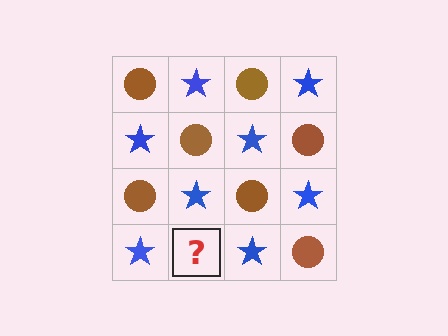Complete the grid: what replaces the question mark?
The question mark should be replaced with a brown circle.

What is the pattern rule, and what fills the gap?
The rule is that it alternates brown circle and blue star in a checkerboard pattern. The gap should be filled with a brown circle.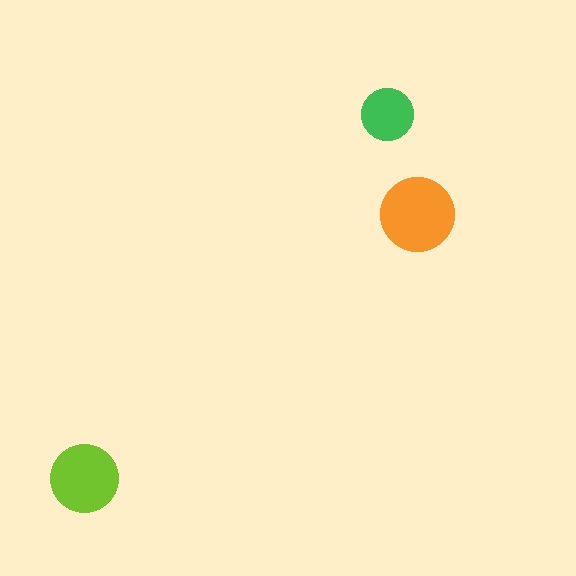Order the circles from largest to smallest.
the orange one, the lime one, the green one.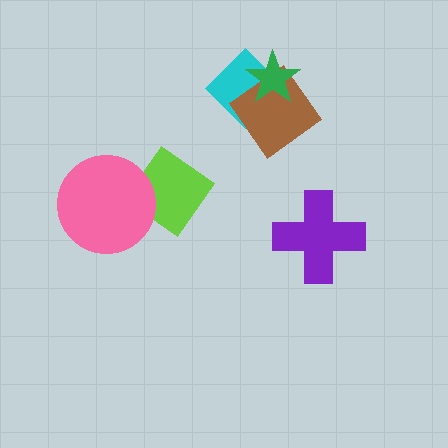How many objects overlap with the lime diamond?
1 object overlaps with the lime diamond.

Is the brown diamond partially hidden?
Yes, it is partially covered by another shape.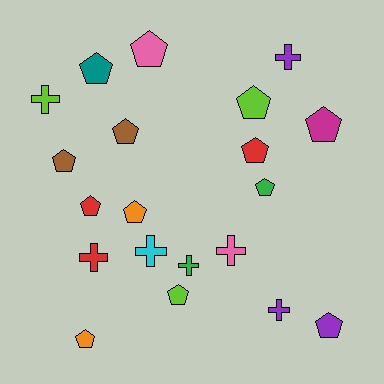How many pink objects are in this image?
There are 2 pink objects.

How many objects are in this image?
There are 20 objects.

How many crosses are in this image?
There are 7 crosses.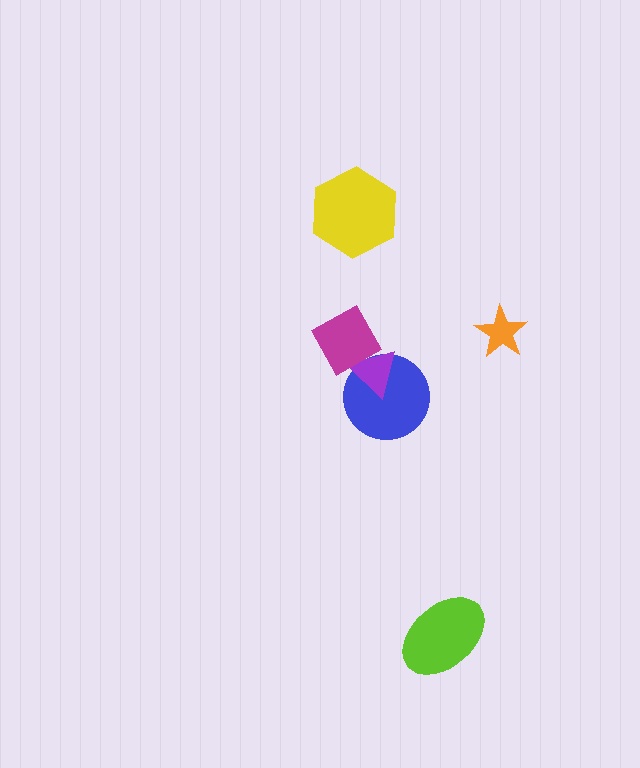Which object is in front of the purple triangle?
The magenta diamond is in front of the purple triangle.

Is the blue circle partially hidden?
Yes, it is partially covered by another shape.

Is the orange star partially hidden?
No, no other shape covers it.